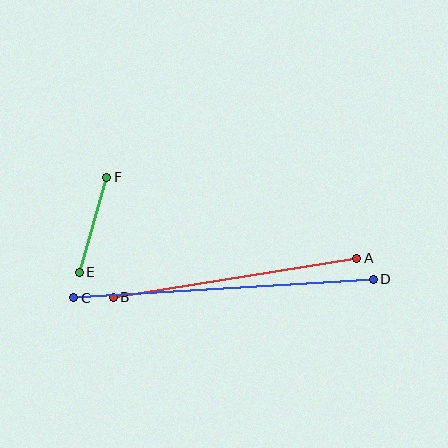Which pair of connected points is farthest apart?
Points C and D are farthest apart.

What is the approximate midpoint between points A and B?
The midpoint is at approximately (235, 278) pixels.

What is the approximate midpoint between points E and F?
The midpoint is at approximately (93, 225) pixels.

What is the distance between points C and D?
The distance is approximately 300 pixels.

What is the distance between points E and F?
The distance is approximately 99 pixels.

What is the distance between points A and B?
The distance is approximately 247 pixels.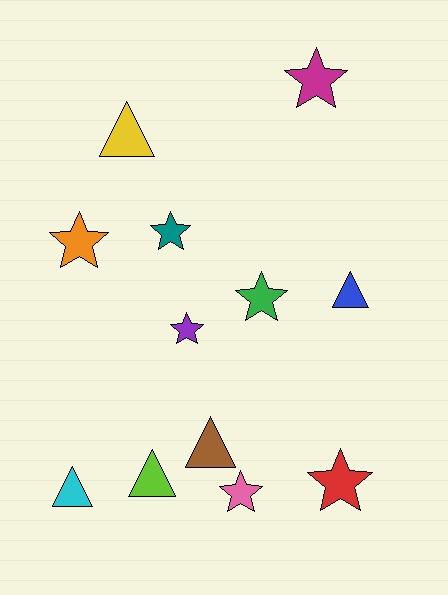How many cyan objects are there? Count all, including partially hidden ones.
There is 1 cyan object.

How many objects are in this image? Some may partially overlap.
There are 12 objects.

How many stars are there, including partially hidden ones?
There are 7 stars.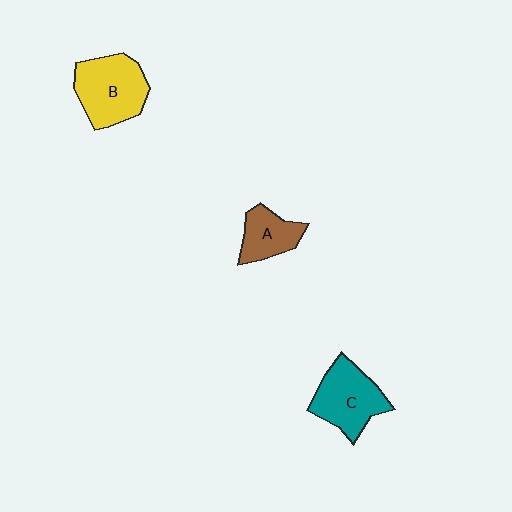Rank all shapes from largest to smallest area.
From largest to smallest: B (yellow), C (teal), A (brown).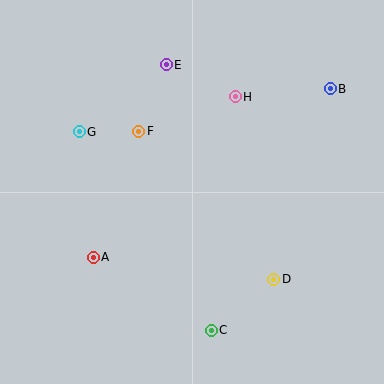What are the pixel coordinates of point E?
Point E is at (166, 65).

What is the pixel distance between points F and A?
The distance between F and A is 134 pixels.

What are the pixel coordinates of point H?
Point H is at (235, 97).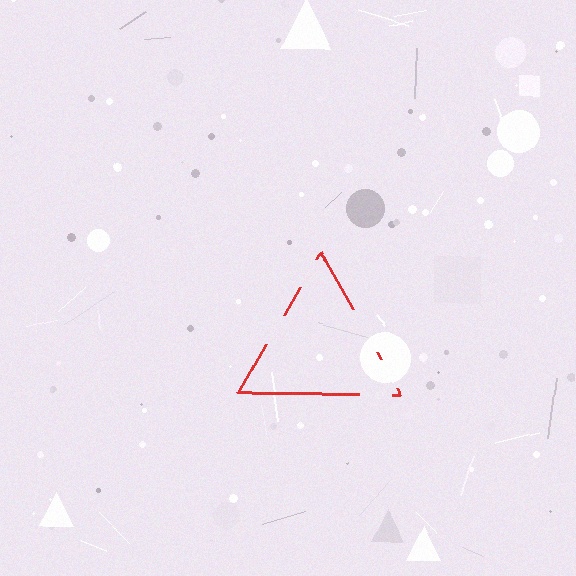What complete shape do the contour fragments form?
The contour fragments form a triangle.